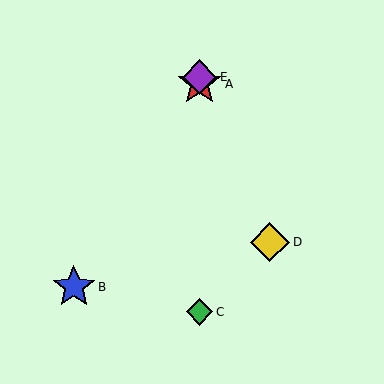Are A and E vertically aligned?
Yes, both are at x≈200.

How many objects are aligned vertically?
3 objects (A, C, E) are aligned vertically.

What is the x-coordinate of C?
Object C is at x≈200.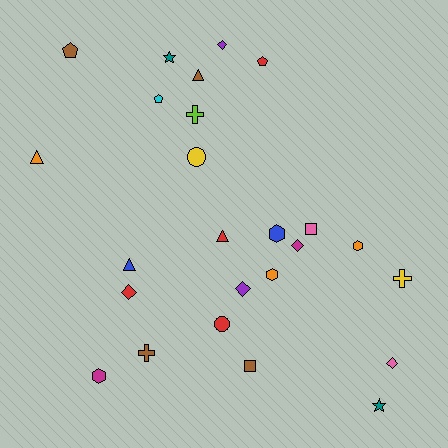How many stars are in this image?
There are 2 stars.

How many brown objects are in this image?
There are 4 brown objects.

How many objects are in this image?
There are 25 objects.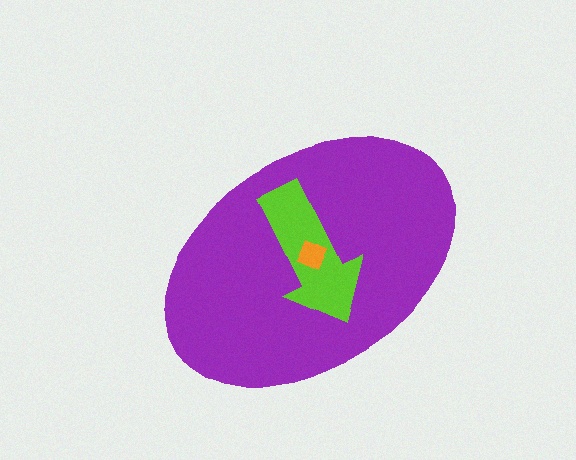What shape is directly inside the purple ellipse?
The lime arrow.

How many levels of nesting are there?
3.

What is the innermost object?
The orange diamond.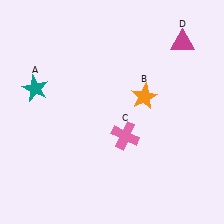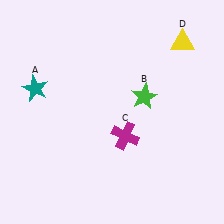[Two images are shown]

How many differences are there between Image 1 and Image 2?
There are 3 differences between the two images.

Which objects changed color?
B changed from orange to green. C changed from pink to magenta. D changed from magenta to yellow.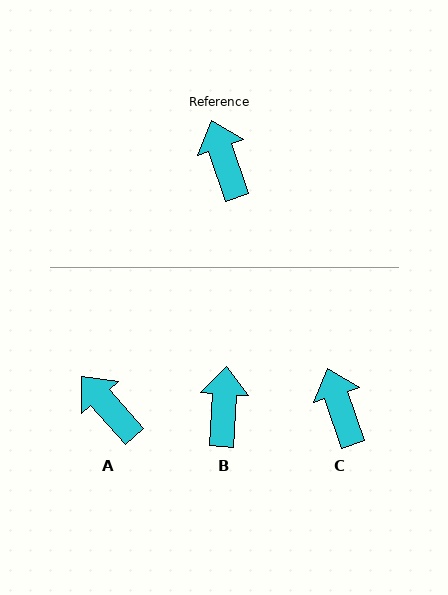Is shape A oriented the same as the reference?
No, it is off by about 23 degrees.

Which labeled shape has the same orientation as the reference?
C.